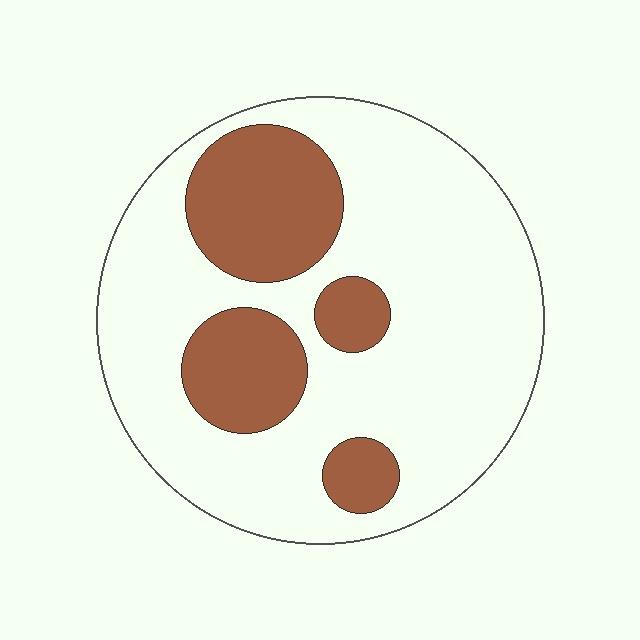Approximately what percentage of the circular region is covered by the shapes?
Approximately 25%.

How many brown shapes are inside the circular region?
4.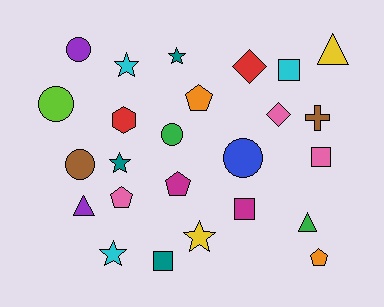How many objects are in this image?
There are 25 objects.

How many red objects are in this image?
There are 2 red objects.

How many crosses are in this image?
There is 1 cross.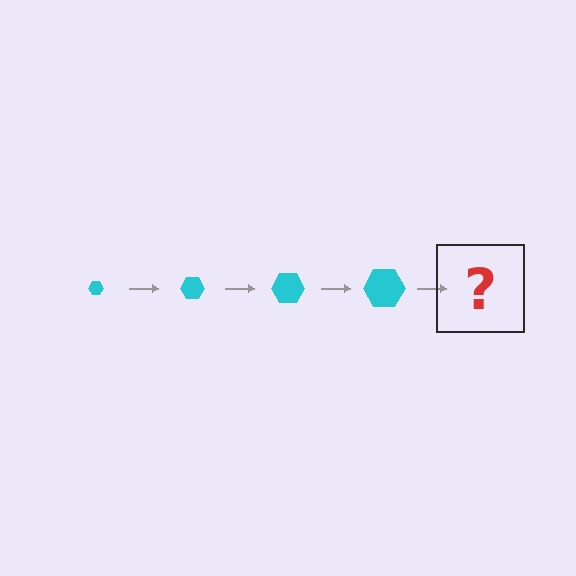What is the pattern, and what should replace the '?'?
The pattern is that the hexagon gets progressively larger each step. The '?' should be a cyan hexagon, larger than the previous one.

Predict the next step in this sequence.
The next step is a cyan hexagon, larger than the previous one.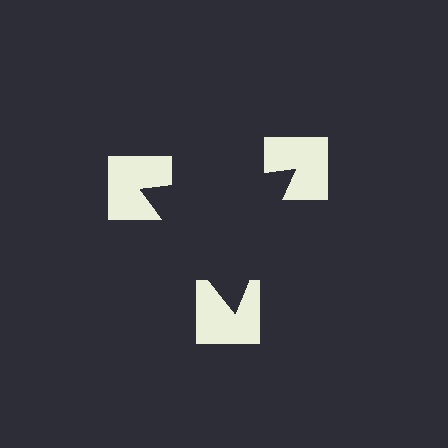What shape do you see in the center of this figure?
An illusory triangle — its edges are inferred from the aligned wedge cuts in the notched squares, not physically drawn.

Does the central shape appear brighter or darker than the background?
It typically appears slightly darker than the background, even though no actual brightness change is drawn.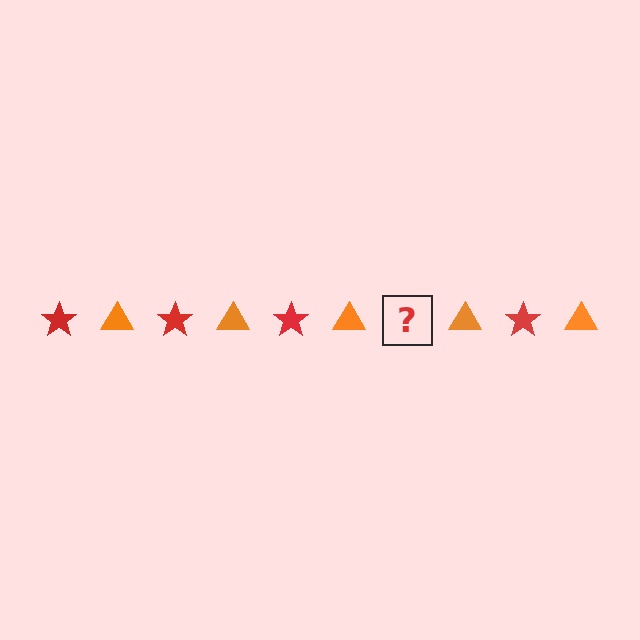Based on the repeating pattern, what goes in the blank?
The blank should be a red star.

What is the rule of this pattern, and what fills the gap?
The rule is that the pattern alternates between red star and orange triangle. The gap should be filled with a red star.